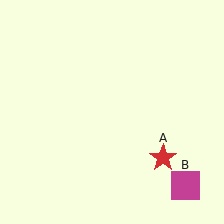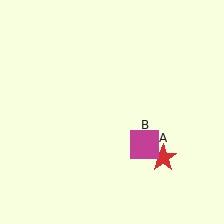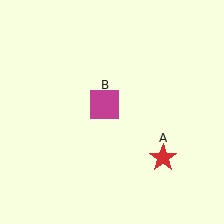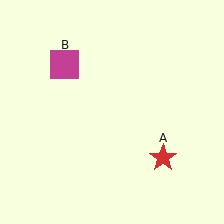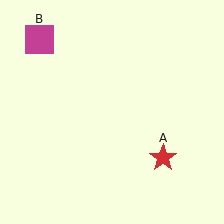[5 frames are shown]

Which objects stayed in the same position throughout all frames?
Red star (object A) remained stationary.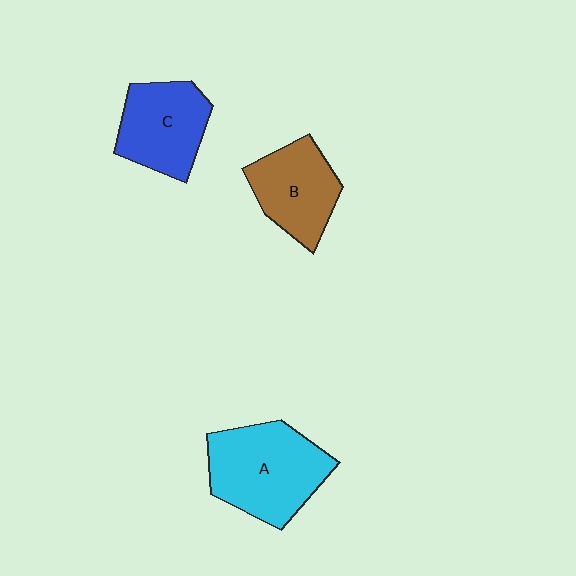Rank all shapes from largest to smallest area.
From largest to smallest: A (cyan), C (blue), B (brown).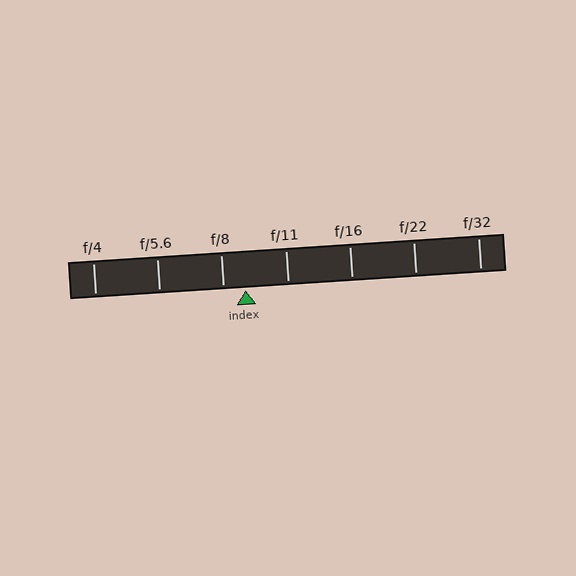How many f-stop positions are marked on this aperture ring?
There are 7 f-stop positions marked.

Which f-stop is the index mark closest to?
The index mark is closest to f/8.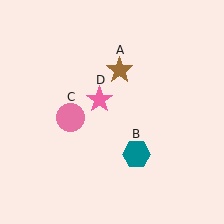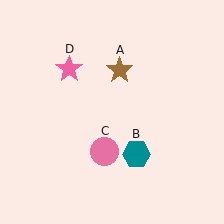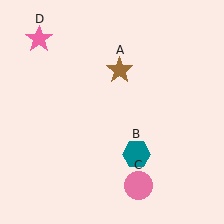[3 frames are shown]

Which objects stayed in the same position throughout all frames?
Brown star (object A) and teal hexagon (object B) remained stationary.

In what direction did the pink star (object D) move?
The pink star (object D) moved up and to the left.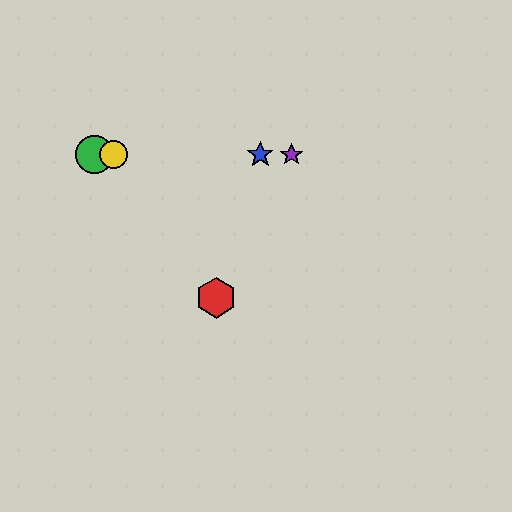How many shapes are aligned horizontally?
4 shapes (the blue star, the green circle, the yellow circle, the purple star) are aligned horizontally.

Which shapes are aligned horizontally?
The blue star, the green circle, the yellow circle, the purple star are aligned horizontally.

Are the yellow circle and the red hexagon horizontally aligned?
No, the yellow circle is at y≈155 and the red hexagon is at y≈298.